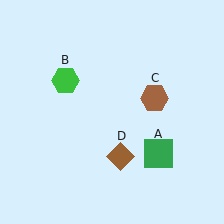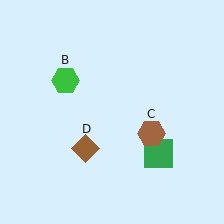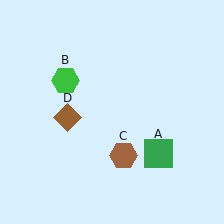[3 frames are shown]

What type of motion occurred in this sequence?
The brown hexagon (object C), brown diamond (object D) rotated clockwise around the center of the scene.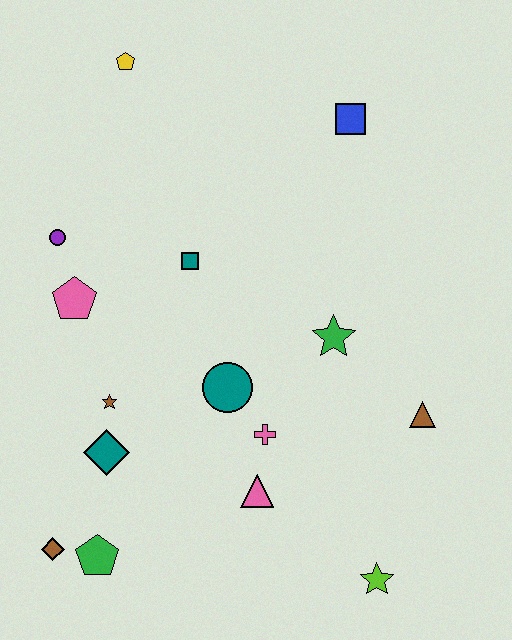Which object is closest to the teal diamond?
The brown star is closest to the teal diamond.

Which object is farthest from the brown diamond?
The blue square is farthest from the brown diamond.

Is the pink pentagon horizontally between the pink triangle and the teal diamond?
No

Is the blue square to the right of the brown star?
Yes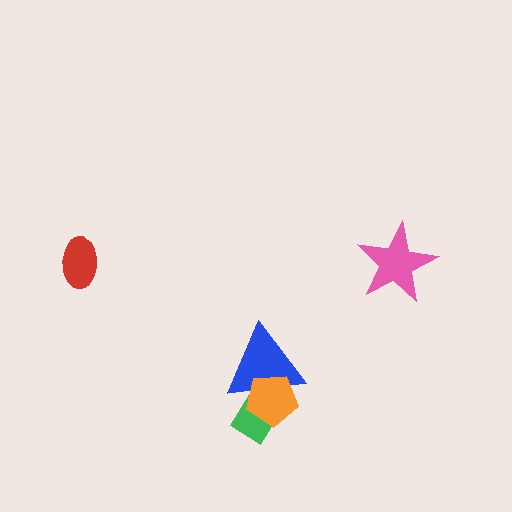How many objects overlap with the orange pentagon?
2 objects overlap with the orange pentagon.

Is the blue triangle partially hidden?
Yes, it is partially covered by another shape.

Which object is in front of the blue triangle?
The orange pentagon is in front of the blue triangle.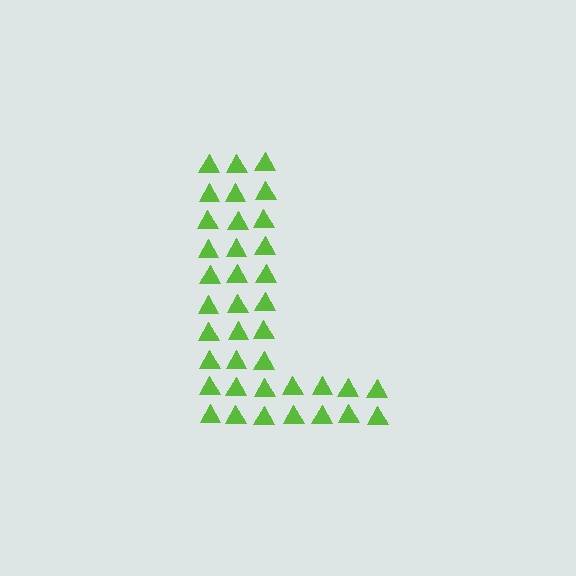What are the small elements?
The small elements are triangles.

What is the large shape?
The large shape is the letter L.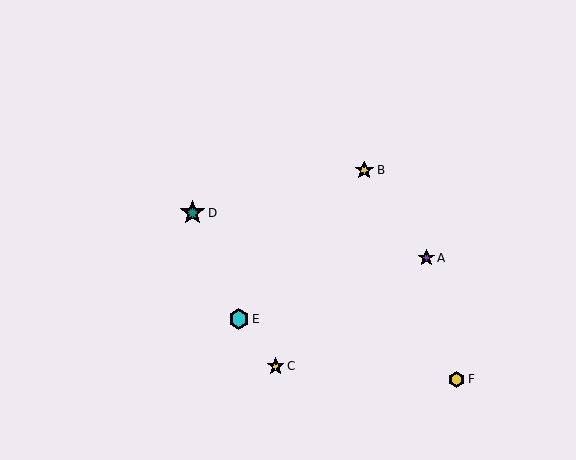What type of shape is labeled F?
Shape F is a yellow hexagon.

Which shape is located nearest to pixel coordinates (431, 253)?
The purple star (labeled A) at (426, 258) is nearest to that location.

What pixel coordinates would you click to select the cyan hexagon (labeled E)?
Click at (239, 319) to select the cyan hexagon E.